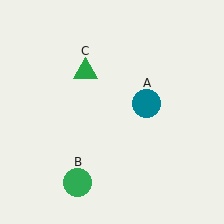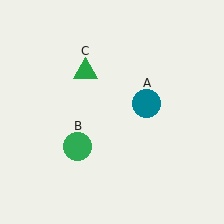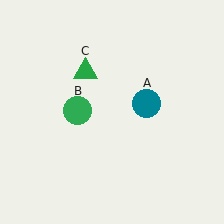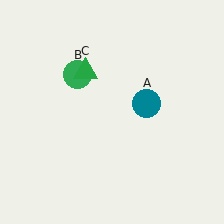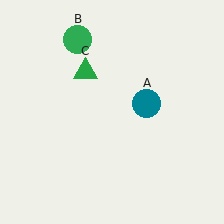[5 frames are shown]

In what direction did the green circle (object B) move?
The green circle (object B) moved up.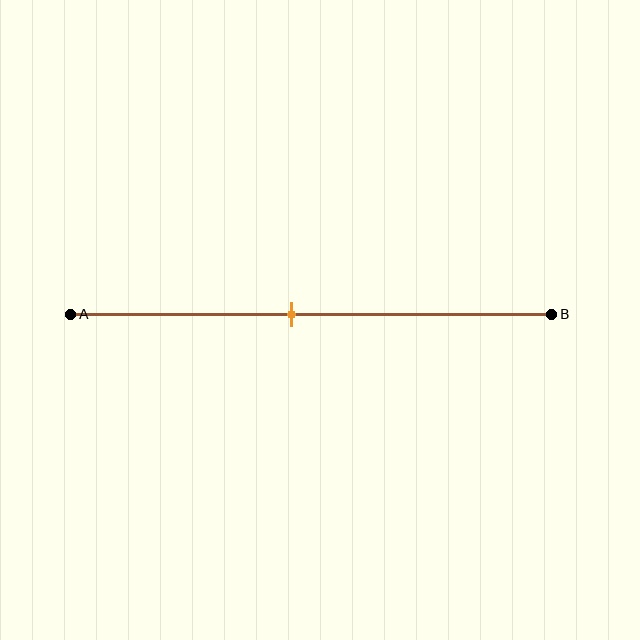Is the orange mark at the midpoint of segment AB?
No, the mark is at about 45% from A, not at the 50% midpoint.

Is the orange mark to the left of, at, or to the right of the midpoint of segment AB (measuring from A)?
The orange mark is to the left of the midpoint of segment AB.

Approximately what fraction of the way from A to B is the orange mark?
The orange mark is approximately 45% of the way from A to B.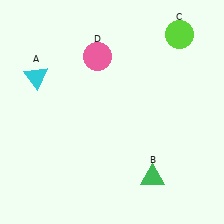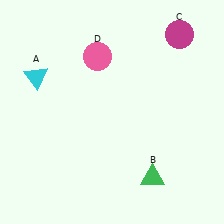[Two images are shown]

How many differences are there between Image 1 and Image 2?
There is 1 difference between the two images.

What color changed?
The circle (C) changed from lime in Image 1 to magenta in Image 2.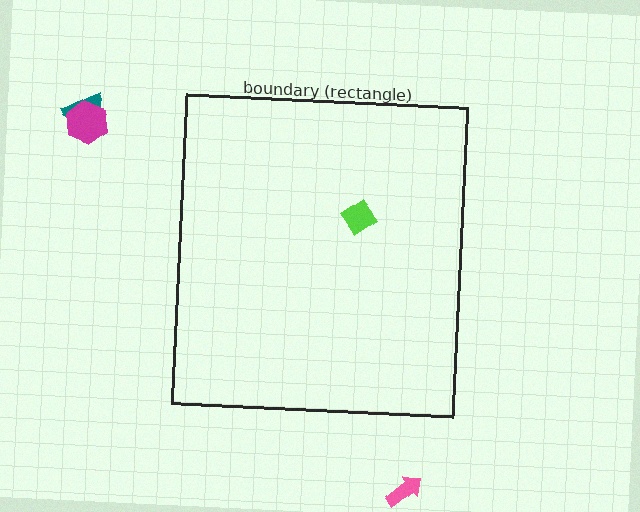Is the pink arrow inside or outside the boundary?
Outside.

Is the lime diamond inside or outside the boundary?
Inside.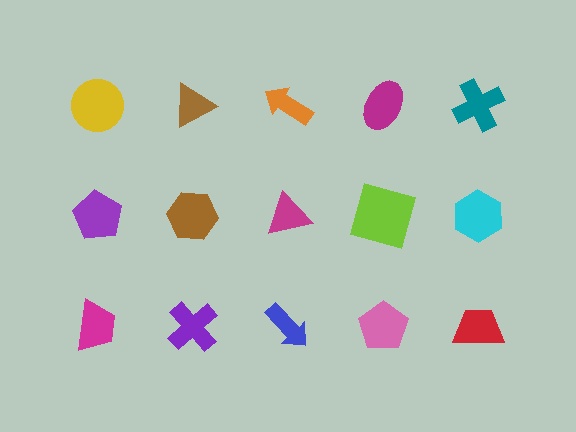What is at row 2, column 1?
A purple pentagon.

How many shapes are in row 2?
5 shapes.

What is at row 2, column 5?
A cyan hexagon.